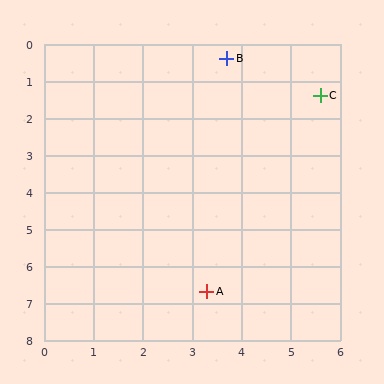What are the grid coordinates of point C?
Point C is at approximately (5.6, 1.4).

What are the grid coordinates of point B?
Point B is at approximately (3.7, 0.4).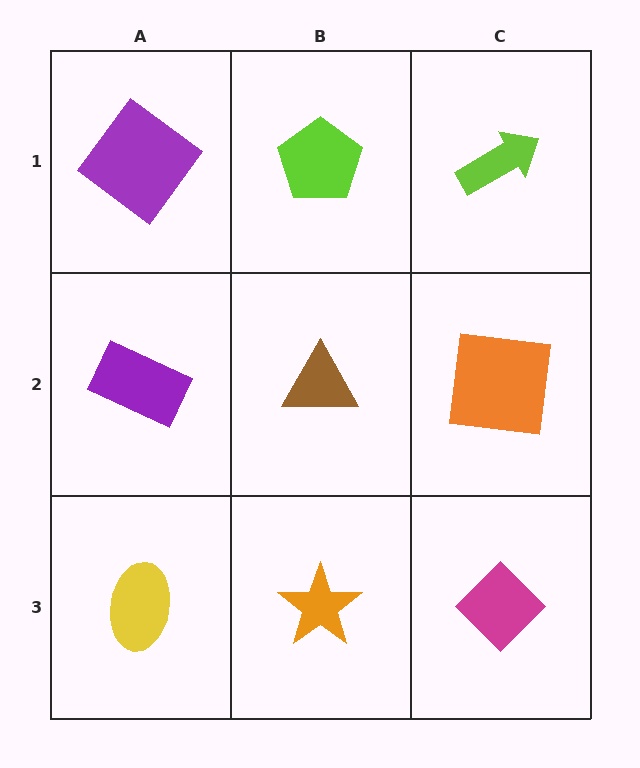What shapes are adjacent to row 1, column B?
A brown triangle (row 2, column B), a purple diamond (row 1, column A), a lime arrow (row 1, column C).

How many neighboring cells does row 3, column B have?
3.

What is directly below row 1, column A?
A purple rectangle.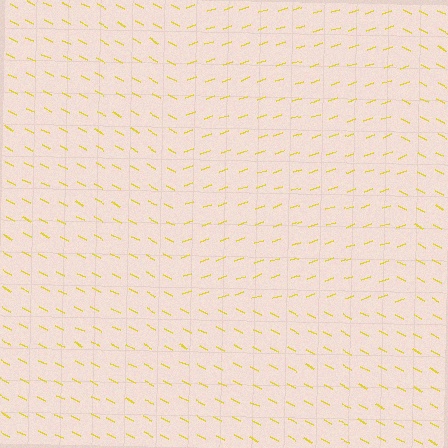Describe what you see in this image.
The image is filled with small yellow line segments. A rectangle region in the image has lines oriented differently from the surrounding lines, creating a visible texture boundary.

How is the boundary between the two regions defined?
The boundary is defined purely by a change in line orientation (approximately 45 degrees difference). All lines are the same color and thickness.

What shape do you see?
I see a rectangle.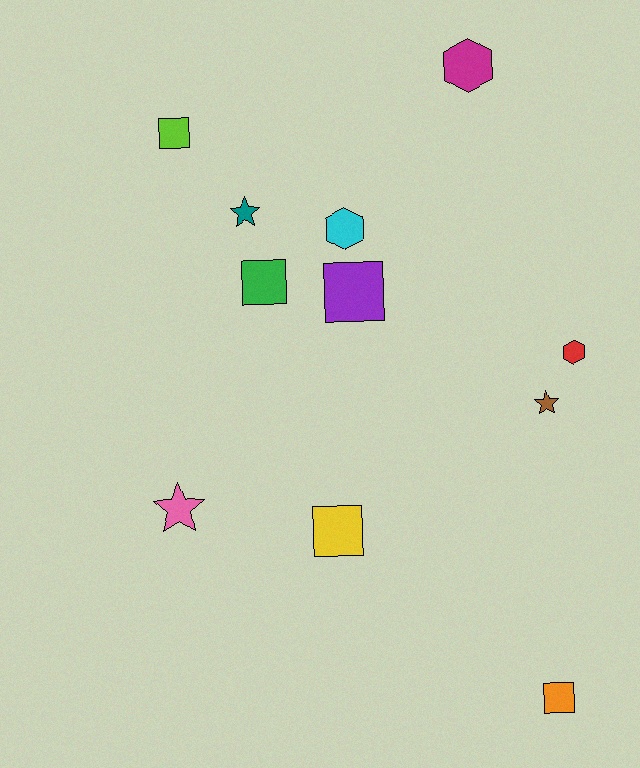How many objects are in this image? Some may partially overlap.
There are 11 objects.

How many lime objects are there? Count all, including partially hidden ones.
There is 1 lime object.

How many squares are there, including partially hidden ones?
There are 5 squares.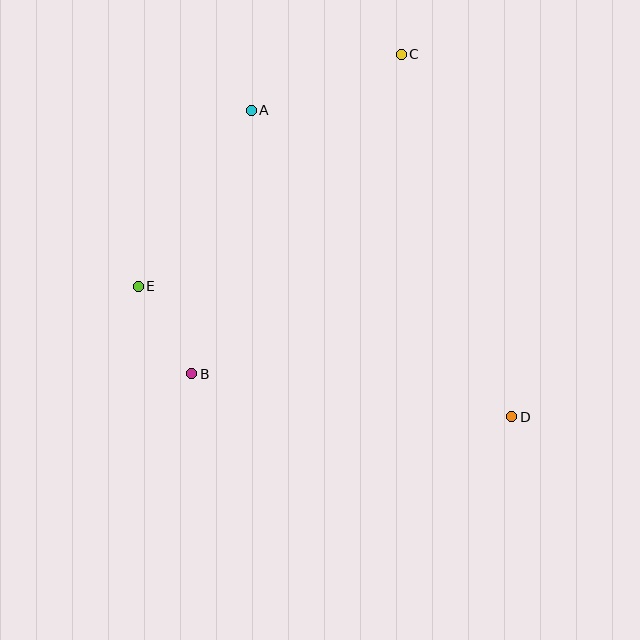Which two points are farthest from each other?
Points A and D are farthest from each other.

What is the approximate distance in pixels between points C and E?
The distance between C and E is approximately 351 pixels.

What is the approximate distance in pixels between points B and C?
The distance between B and C is approximately 382 pixels.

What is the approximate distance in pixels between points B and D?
The distance between B and D is approximately 323 pixels.